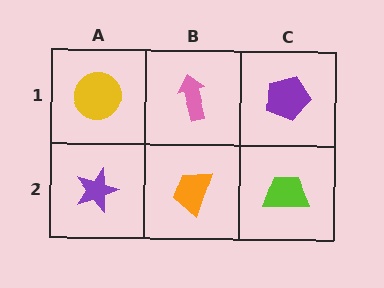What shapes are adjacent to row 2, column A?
A yellow circle (row 1, column A), an orange trapezoid (row 2, column B).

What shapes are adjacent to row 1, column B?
An orange trapezoid (row 2, column B), a yellow circle (row 1, column A), a purple pentagon (row 1, column C).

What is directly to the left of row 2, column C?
An orange trapezoid.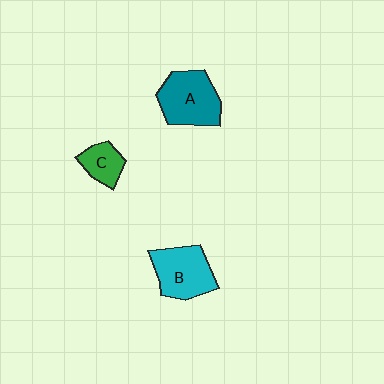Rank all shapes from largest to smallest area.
From largest to smallest: A (teal), B (cyan), C (green).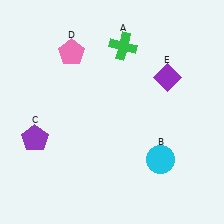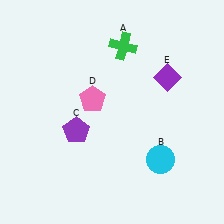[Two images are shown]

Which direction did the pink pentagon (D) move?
The pink pentagon (D) moved down.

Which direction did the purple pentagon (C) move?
The purple pentagon (C) moved right.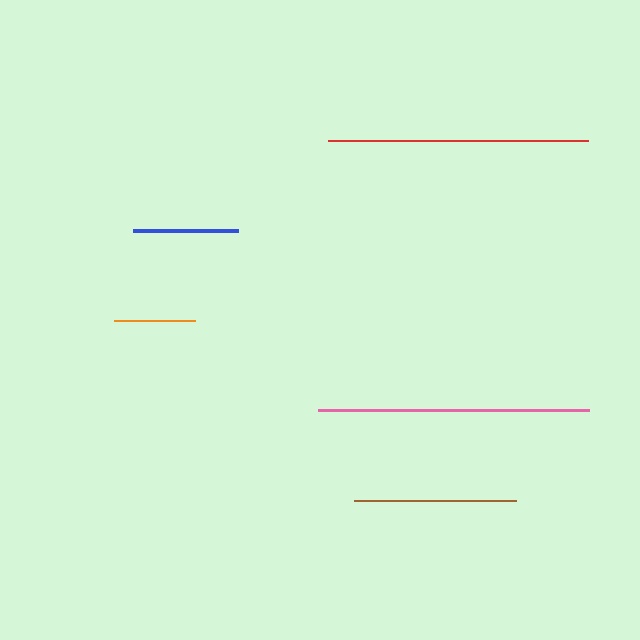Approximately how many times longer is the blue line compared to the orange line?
The blue line is approximately 1.3 times the length of the orange line.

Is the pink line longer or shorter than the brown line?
The pink line is longer than the brown line.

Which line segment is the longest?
The pink line is the longest at approximately 271 pixels.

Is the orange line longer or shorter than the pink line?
The pink line is longer than the orange line.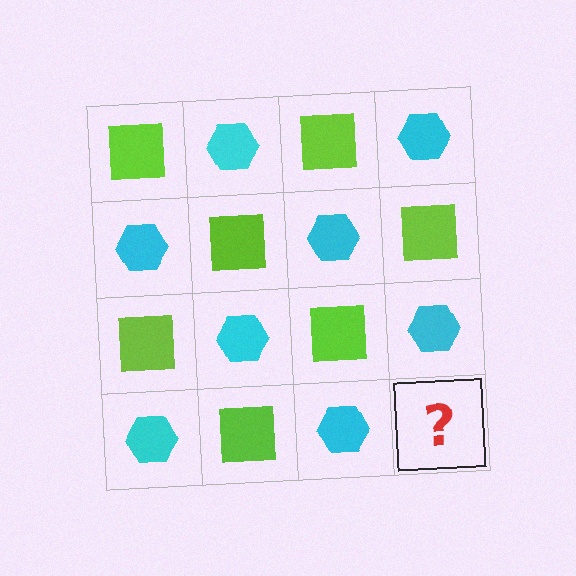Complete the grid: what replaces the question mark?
The question mark should be replaced with a lime square.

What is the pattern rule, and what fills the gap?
The rule is that it alternates lime square and cyan hexagon in a checkerboard pattern. The gap should be filled with a lime square.